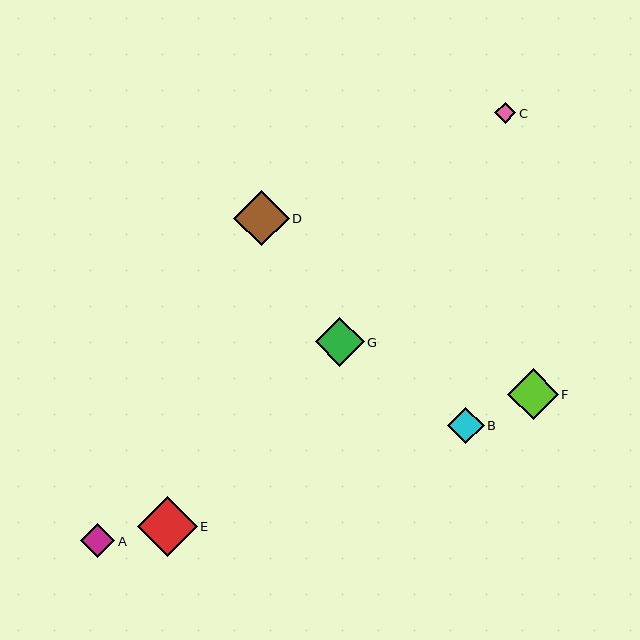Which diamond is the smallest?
Diamond C is the smallest with a size of approximately 21 pixels.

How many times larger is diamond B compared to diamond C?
Diamond B is approximately 1.8 times the size of diamond C.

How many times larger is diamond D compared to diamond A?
Diamond D is approximately 1.6 times the size of diamond A.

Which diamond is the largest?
Diamond E is the largest with a size of approximately 60 pixels.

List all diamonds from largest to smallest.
From largest to smallest: E, D, F, G, B, A, C.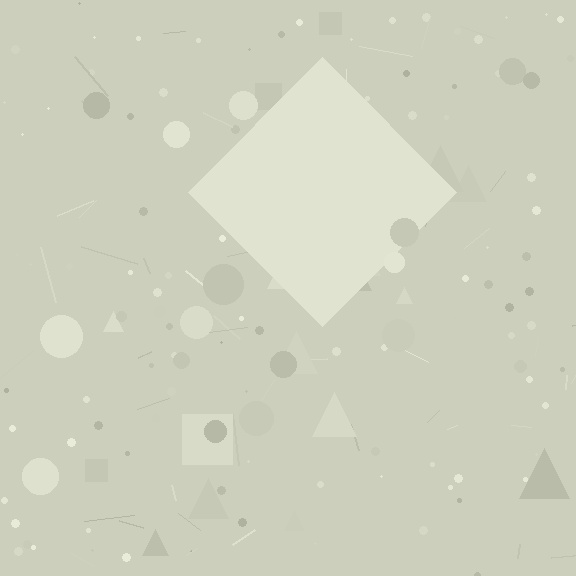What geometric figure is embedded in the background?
A diamond is embedded in the background.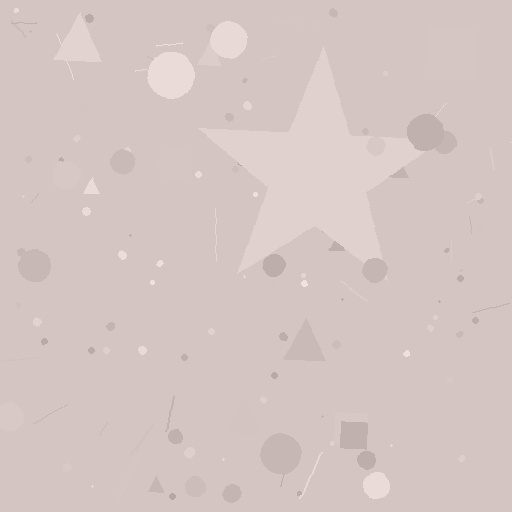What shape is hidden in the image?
A star is hidden in the image.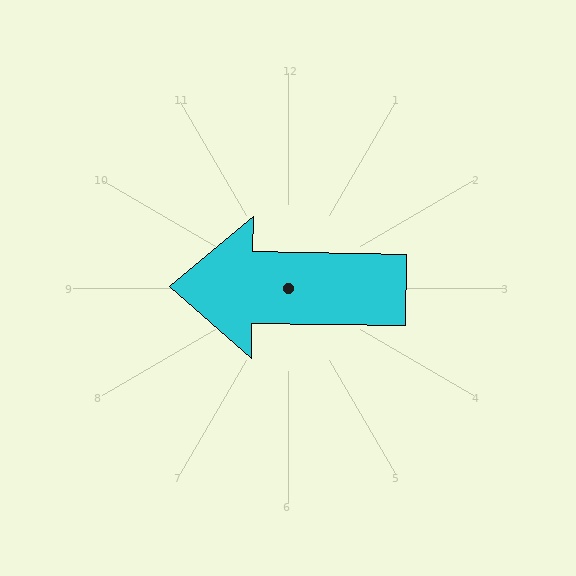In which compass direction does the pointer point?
West.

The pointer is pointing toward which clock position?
Roughly 9 o'clock.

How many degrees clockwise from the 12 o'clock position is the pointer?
Approximately 271 degrees.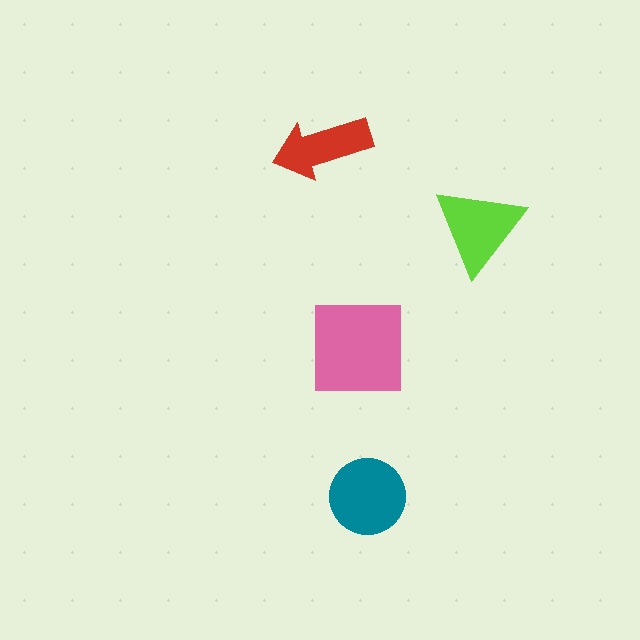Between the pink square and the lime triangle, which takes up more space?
The pink square.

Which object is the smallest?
The red arrow.